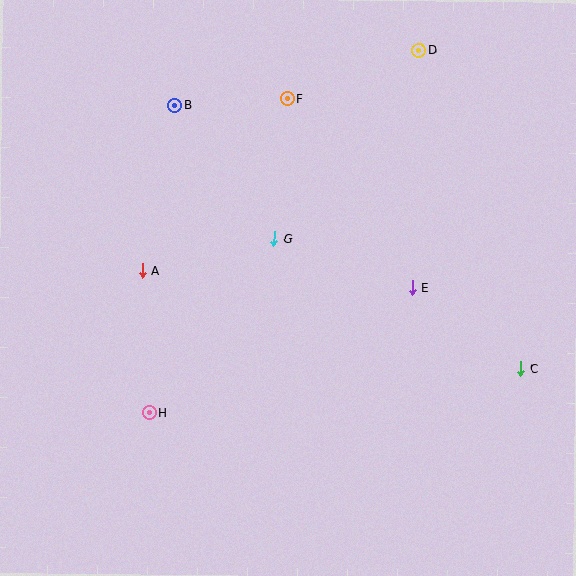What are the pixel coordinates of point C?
Point C is at (521, 369).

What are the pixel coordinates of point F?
Point F is at (287, 99).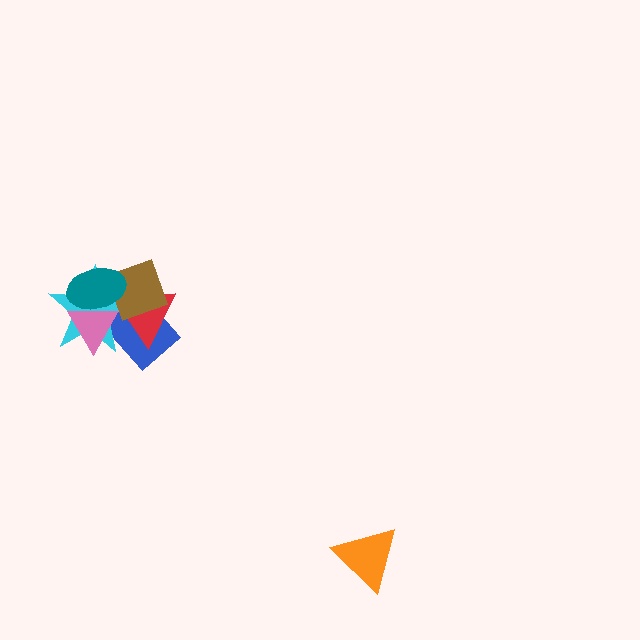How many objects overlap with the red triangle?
5 objects overlap with the red triangle.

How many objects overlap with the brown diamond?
5 objects overlap with the brown diamond.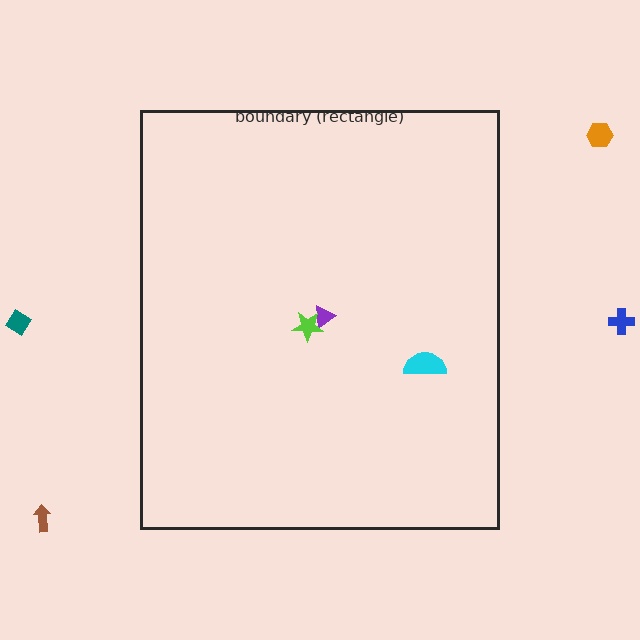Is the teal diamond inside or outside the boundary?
Outside.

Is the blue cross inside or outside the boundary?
Outside.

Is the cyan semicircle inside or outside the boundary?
Inside.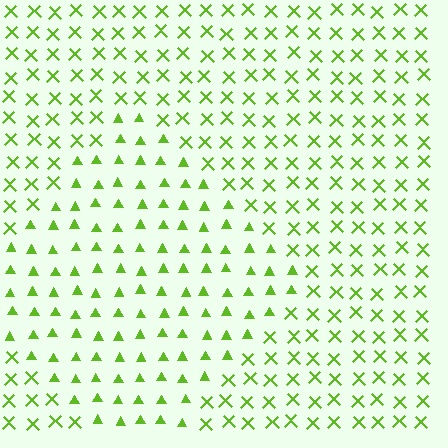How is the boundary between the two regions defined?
The boundary is defined by a change in element shape: triangles inside vs. X marks outside. All elements share the same color and spacing.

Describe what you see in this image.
The image is filled with small lime elements arranged in a uniform grid. A diamond-shaped region contains triangles, while the surrounding area contains X marks. The boundary is defined purely by the change in element shape.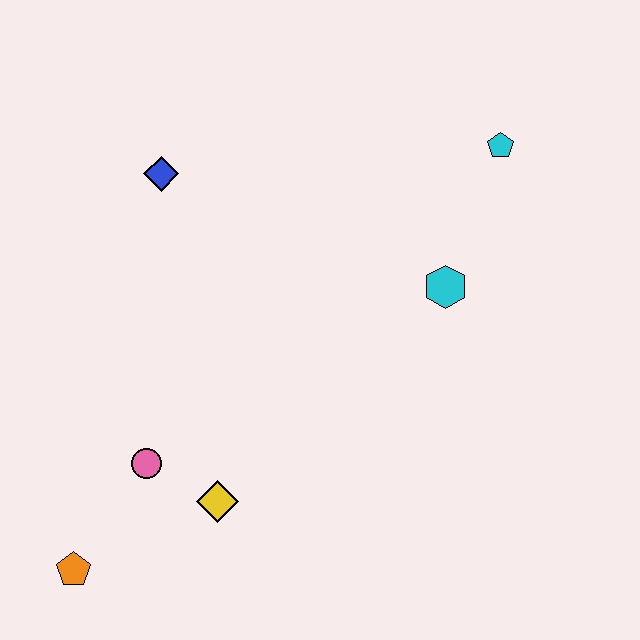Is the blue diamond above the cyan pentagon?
No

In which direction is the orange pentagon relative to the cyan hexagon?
The orange pentagon is to the left of the cyan hexagon.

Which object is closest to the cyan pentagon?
The cyan hexagon is closest to the cyan pentagon.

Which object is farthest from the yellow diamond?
The cyan pentagon is farthest from the yellow diamond.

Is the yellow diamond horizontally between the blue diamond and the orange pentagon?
No